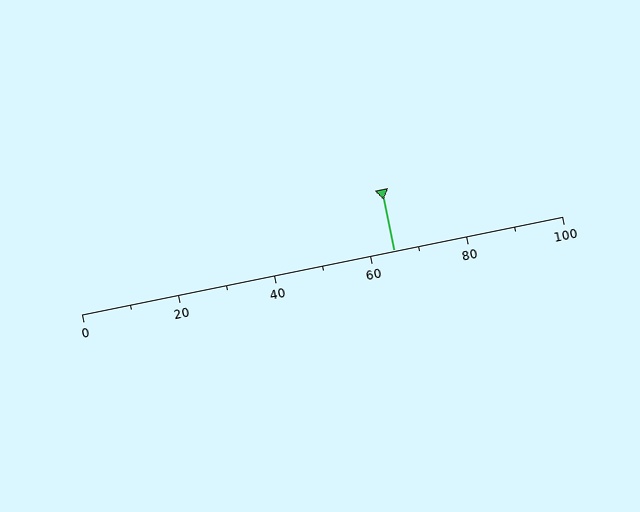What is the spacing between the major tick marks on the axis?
The major ticks are spaced 20 apart.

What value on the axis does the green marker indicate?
The marker indicates approximately 65.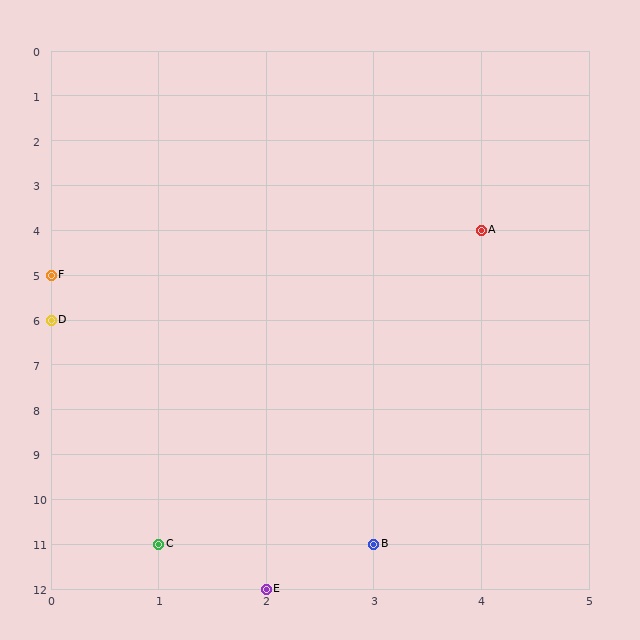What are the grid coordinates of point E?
Point E is at grid coordinates (2, 12).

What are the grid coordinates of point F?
Point F is at grid coordinates (0, 5).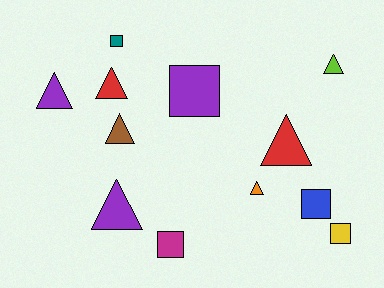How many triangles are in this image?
There are 7 triangles.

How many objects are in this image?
There are 12 objects.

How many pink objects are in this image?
There are no pink objects.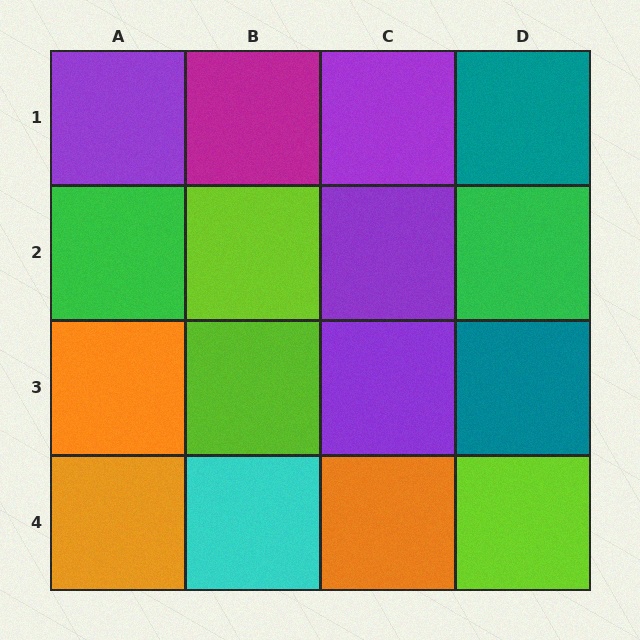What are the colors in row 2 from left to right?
Green, lime, purple, green.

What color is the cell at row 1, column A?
Purple.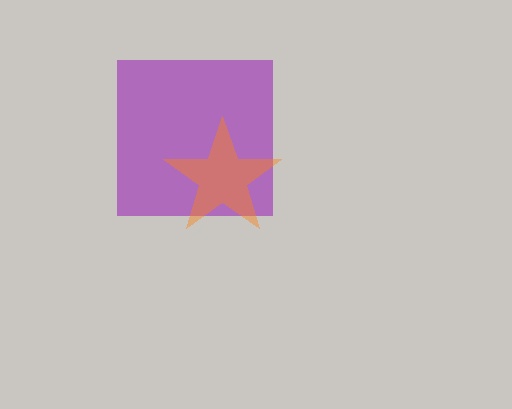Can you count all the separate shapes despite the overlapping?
Yes, there are 2 separate shapes.